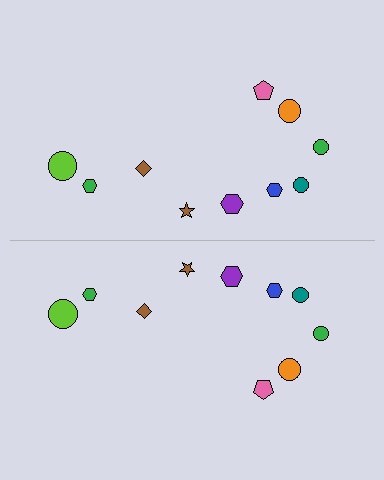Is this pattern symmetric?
Yes, this pattern has bilateral (reflection) symmetry.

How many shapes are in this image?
There are 20 shapes in this image.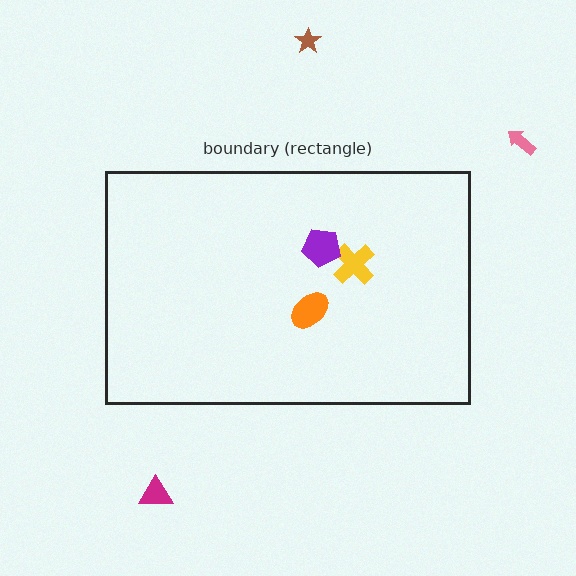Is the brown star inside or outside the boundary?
Outside.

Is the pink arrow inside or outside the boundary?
Outside.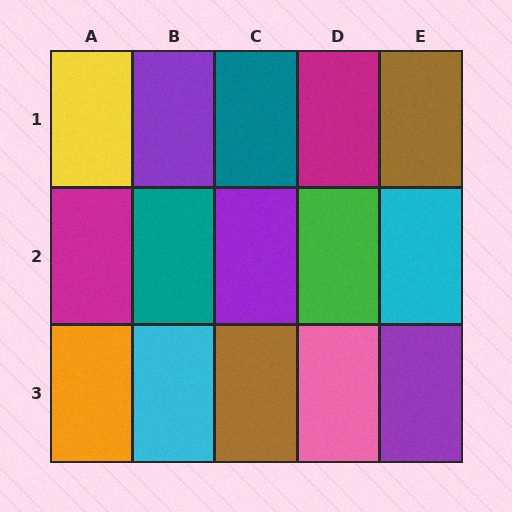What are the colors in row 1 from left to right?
Yellow, purple, teal, magenta, brown.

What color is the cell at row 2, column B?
Teal.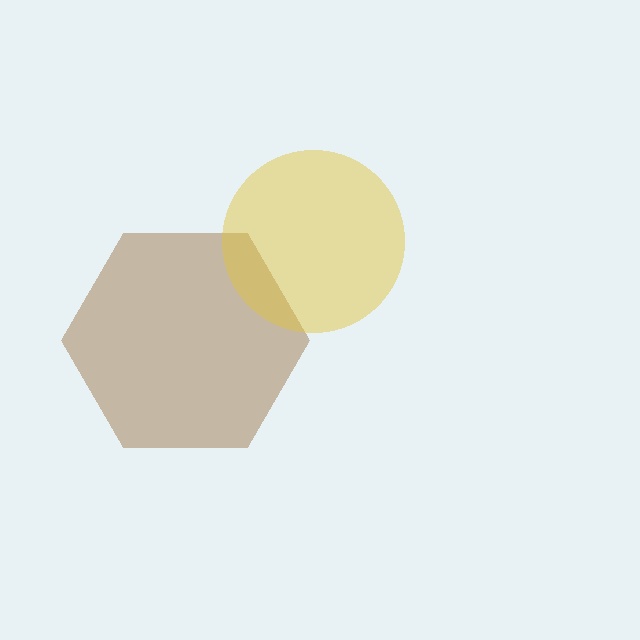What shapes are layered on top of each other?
The layered shapes are: a brown hexagon, a yellow circle.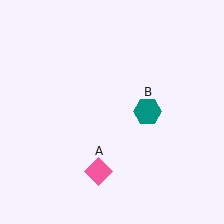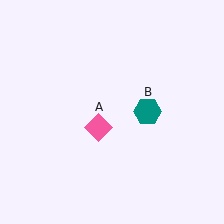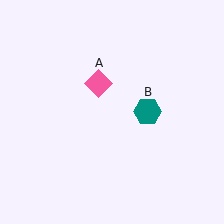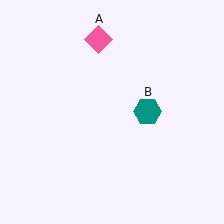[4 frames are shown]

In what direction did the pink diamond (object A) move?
The pink diamond (object A) moved up.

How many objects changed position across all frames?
1 object changed position: pink diamond (object A).